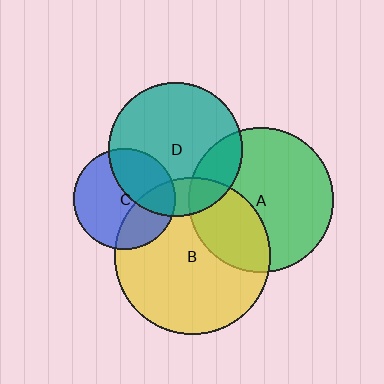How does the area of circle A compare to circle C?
Approximately 2.1 times.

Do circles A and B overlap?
Yes.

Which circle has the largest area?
Circle B (yellow).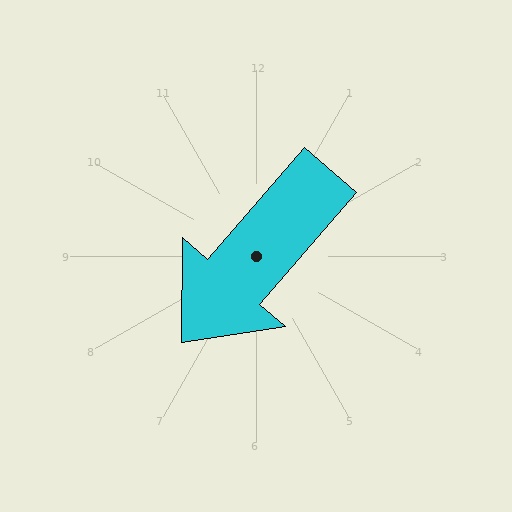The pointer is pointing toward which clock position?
Roughly 7 o'clock.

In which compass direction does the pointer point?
Southwest.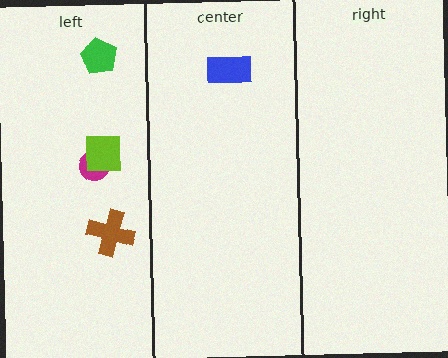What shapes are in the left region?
The brown cross, the green pentagon, the magenta circle, the lime square.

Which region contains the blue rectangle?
The center region.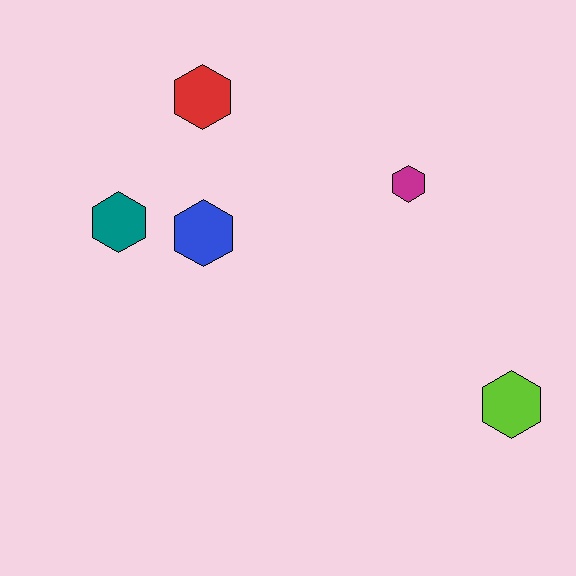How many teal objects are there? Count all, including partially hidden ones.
There is 1 teal object.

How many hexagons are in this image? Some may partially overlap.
There are 5 hexagons.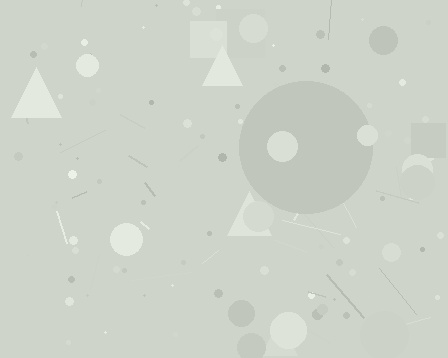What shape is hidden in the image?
A circle is hidden in the image.